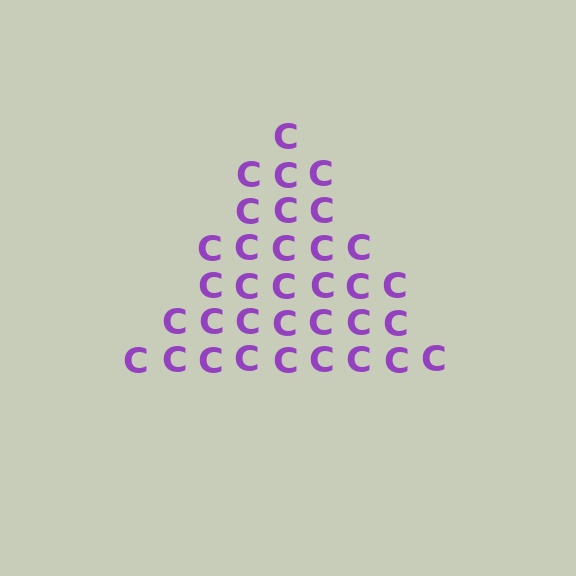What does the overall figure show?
The overall figure shows a triangle.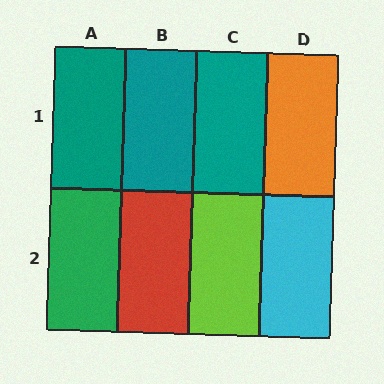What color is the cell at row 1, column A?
Teal.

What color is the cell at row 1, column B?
Teal.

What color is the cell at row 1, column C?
Teal.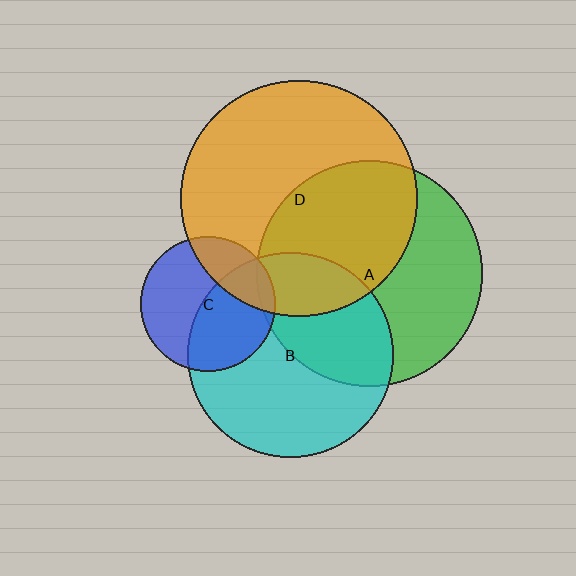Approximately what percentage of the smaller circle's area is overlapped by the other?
Approximately 50%.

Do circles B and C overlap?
Yes.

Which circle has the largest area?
Circle D (orange).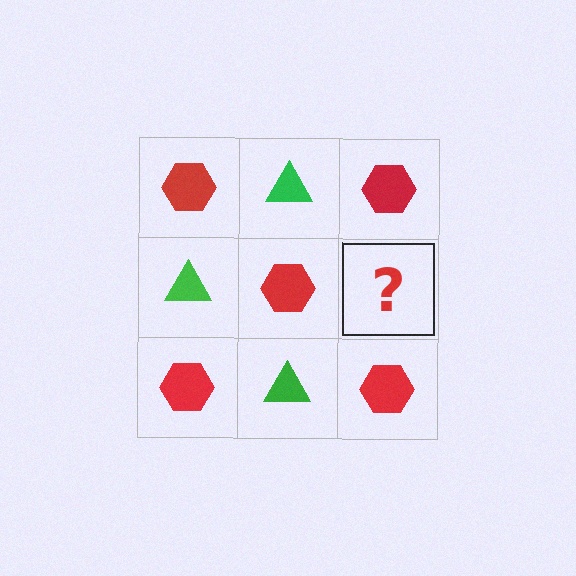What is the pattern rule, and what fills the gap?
The rule is that it alternates red hexagon and green triangle in a checkerboard pattern. The gap should be filled with a green triangle.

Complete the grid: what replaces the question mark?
The question mark should be replaced with a green triangle.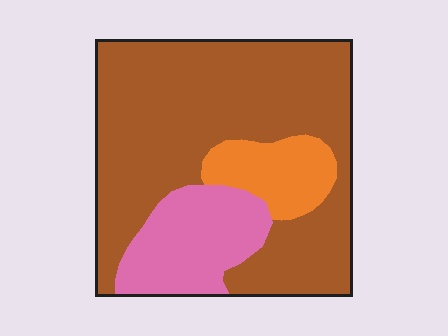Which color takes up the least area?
Orange, at roughly 10%.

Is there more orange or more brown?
Brown.